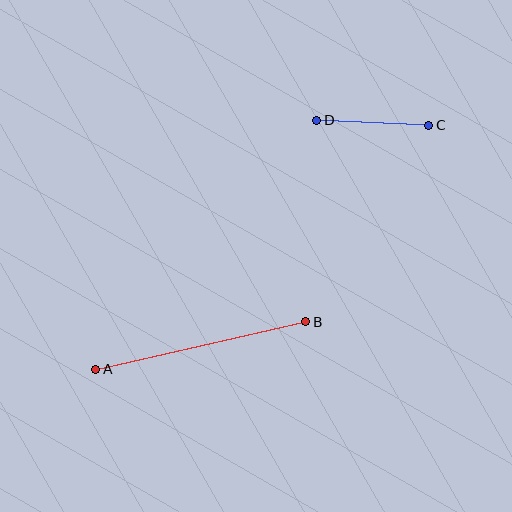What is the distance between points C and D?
The distance is approximately 112 pixels.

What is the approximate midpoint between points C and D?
The midpoint is at approximately (373, 123) pixels.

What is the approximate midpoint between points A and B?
The midpoint is at approximately (201, 345) pixels.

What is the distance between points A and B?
The distance is approximately 215 pixels.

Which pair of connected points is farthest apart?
Points A and B are farthest apart.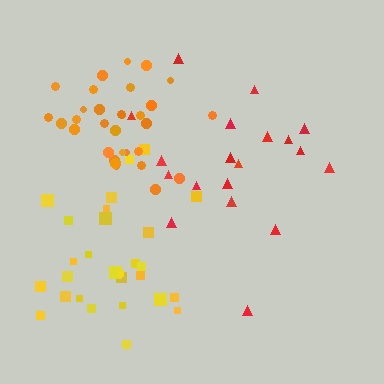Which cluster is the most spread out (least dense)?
Red.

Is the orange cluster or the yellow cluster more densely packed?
Orange.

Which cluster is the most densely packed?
Orange.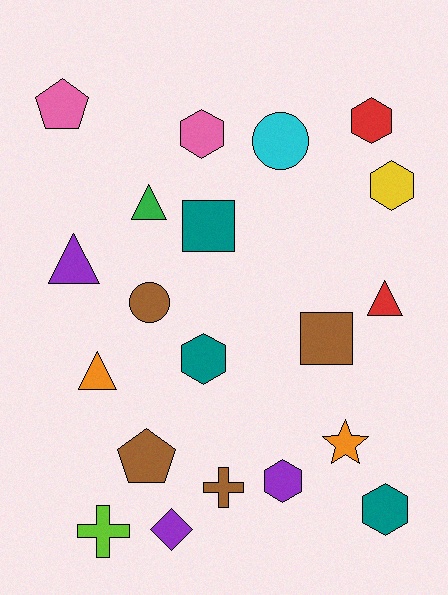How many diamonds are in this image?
There is 1 diamond.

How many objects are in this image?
There are 20 objects.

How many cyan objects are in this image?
There is 1 cyan object.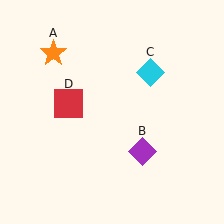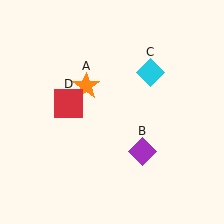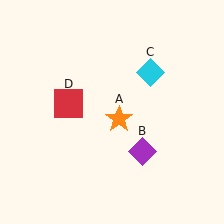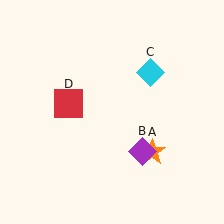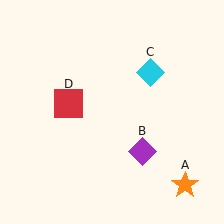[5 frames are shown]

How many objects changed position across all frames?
1 object changed position: orange star (object A).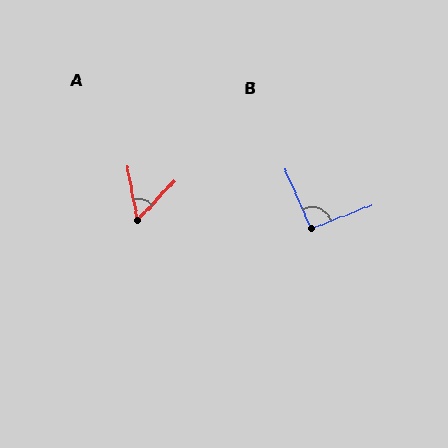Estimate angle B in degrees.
Approximately 92 degrees.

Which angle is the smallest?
A, at approximately 54 degrees.